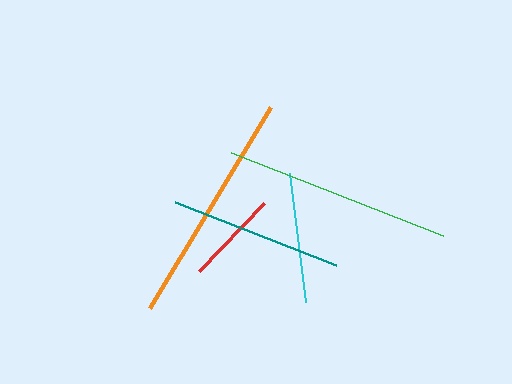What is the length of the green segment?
The green segment is approximately 228 pixels long.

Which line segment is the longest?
The orange line is the longest at approximately 234 pixels.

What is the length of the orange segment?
The orange segment is approximately 234 pixels long.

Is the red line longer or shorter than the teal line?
The teal line is longer than the red line.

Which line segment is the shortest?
The red line is the shortest at approximately 94 pixels.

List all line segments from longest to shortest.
From longest to shortest: orange, green, teal, cyan, red.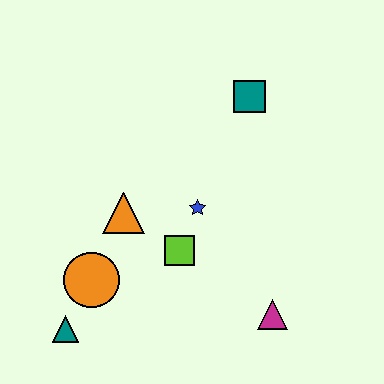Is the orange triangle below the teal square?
Yes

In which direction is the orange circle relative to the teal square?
The orange circle is below the teal square.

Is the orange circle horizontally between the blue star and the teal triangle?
Yes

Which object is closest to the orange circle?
The teal triangle is closest to the orange circle.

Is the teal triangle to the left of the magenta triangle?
Yes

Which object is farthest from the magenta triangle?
The teal square is farthest from the magenta triangle.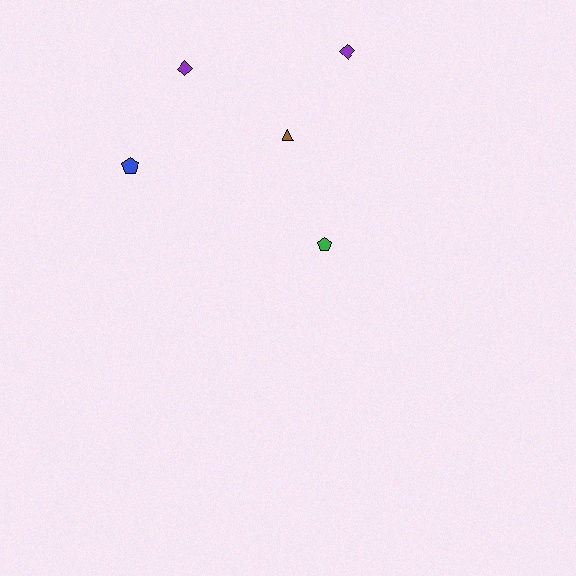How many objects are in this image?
There are 5 objects.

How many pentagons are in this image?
There are 2 pentagons.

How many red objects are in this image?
There are no red objects.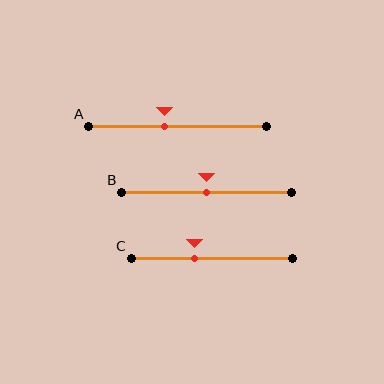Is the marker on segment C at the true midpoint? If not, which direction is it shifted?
No, the marker on segment C is shifted to the left by about 11% of the segment length.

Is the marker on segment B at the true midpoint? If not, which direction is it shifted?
Yes, the marker on segment B is at the true midpoint.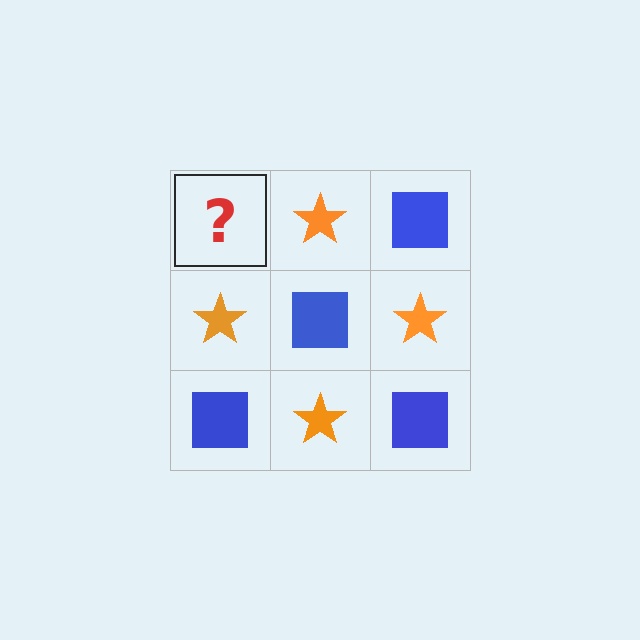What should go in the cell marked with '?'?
The missing cell should contain a blue square.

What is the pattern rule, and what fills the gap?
The rule is that it alternates blue square and orange star in a checkerboard pattern. The gap should be filled with a blue square.